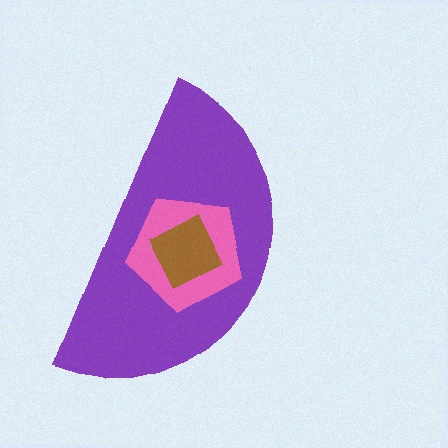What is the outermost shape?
The purple semicircle.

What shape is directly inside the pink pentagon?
The brown diamond.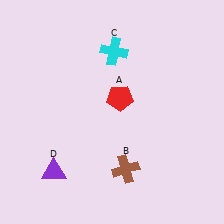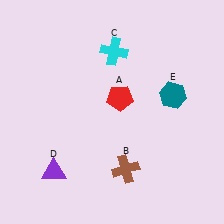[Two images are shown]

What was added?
A teal hexagon (E) was added in Image 2.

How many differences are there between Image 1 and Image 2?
There is 1 difference between the two images.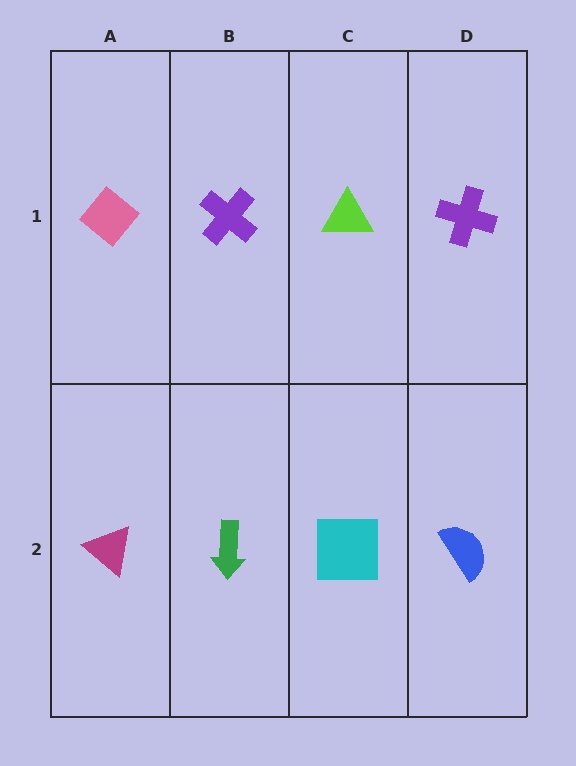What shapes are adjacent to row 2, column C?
A lime triangle (row 1, column C), a green arrow (row 2, column B), a blue semicircle (row 2, column D).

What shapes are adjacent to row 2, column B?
A purple cross (row 1, column B), a magenta triangle (row 2, column A), a cyan square (row 2, column C).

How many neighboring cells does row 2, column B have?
3.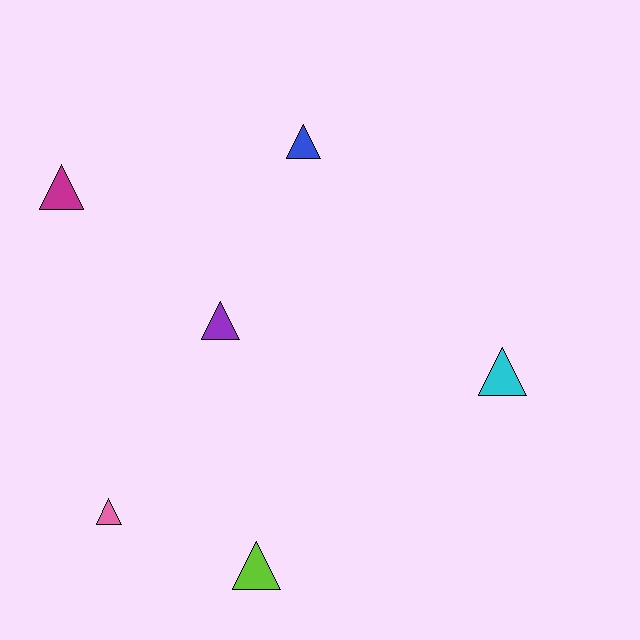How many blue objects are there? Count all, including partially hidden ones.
There is 1 blue object.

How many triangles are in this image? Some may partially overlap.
There are 6 triangles.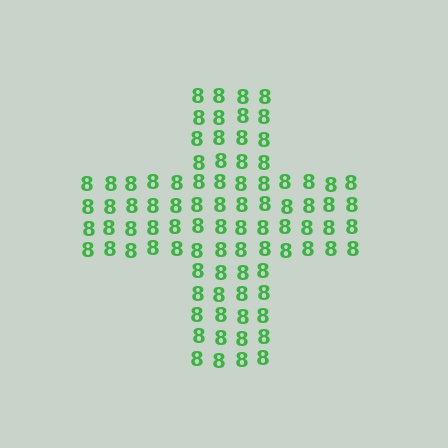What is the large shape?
The large shape is a cross.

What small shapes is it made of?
It is made of small digit 8's.